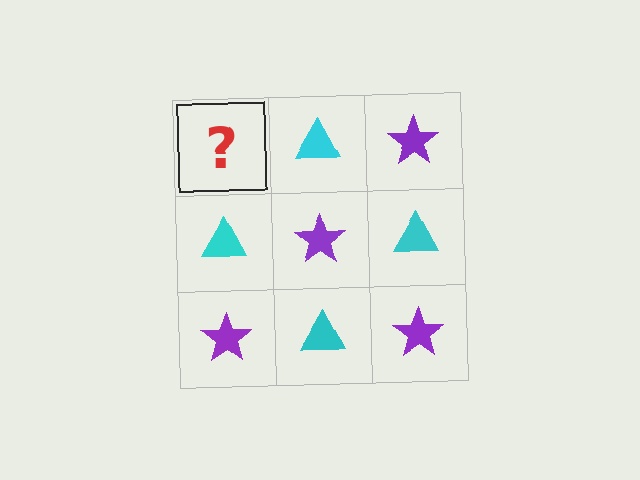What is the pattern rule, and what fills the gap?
The rule is that it alternates purple star and cyan triangle in a checkerboard pattern. The gap should be filled with a purple star.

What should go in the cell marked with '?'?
The missing cell should contain a purple star.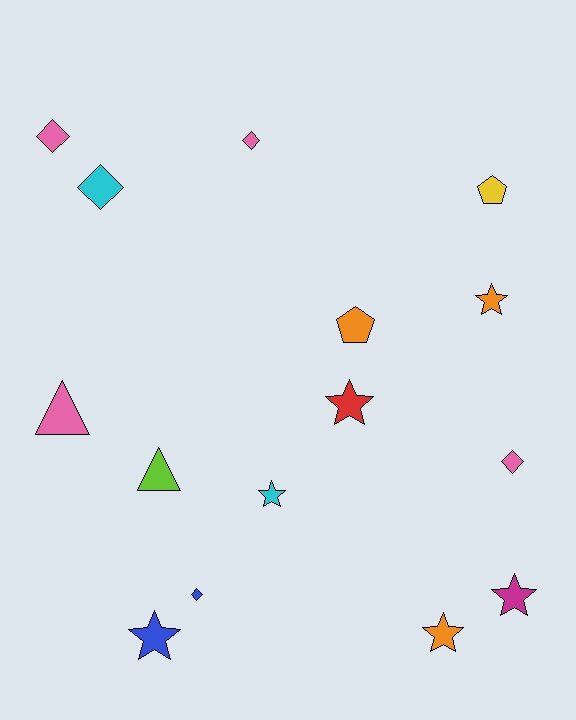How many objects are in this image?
There are 15 objects.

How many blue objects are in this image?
There are 2 blue objects.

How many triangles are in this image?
There are 2 triangles.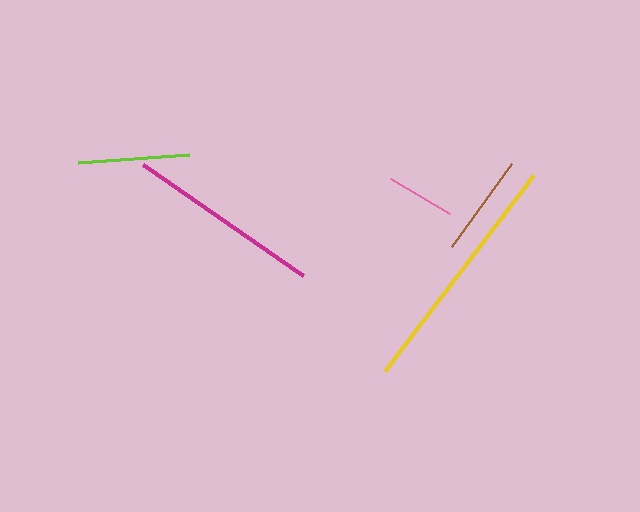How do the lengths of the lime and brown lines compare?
The lime and brown lines are approximately the same length.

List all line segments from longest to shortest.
From longest to shortest: yellow, magenta, lime, brown, pink.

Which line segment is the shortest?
The pink line is the shortest at approximately 69 pixels.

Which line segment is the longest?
The yellow line is the longest at approximately 246 pixels.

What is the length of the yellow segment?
The yellow segment is approximately 246 pixels long.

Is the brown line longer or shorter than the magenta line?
The magenta line is longer than the brown line.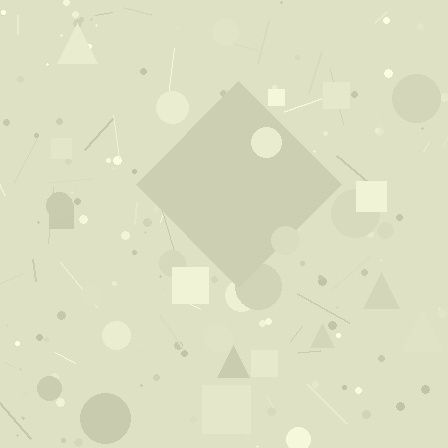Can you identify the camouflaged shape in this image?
The camouflaged shape is a diamond.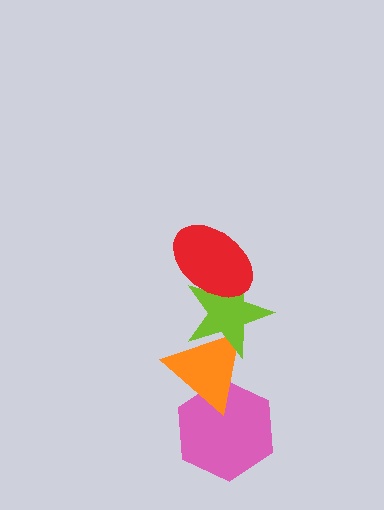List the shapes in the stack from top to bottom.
From top to bottom: the red ellipse, the lime star, the orange triangle, the pink hexagon.